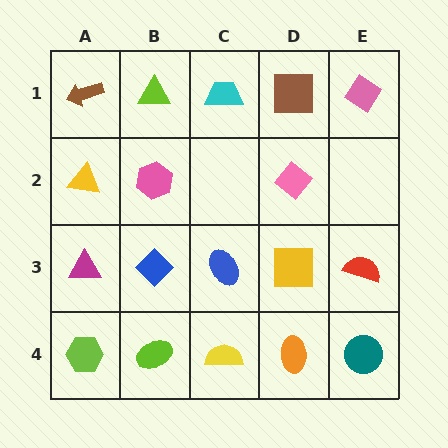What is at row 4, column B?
A lime ellipse.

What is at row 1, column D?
A brown square.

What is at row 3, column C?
A blue ellipse.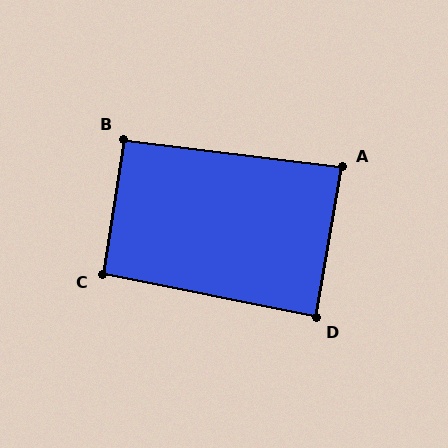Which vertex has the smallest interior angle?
A, at approximately 87 degrees.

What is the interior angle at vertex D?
Approximately 88 degrees (approximately right).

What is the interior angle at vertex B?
Approximately 92 degrees (approximately right).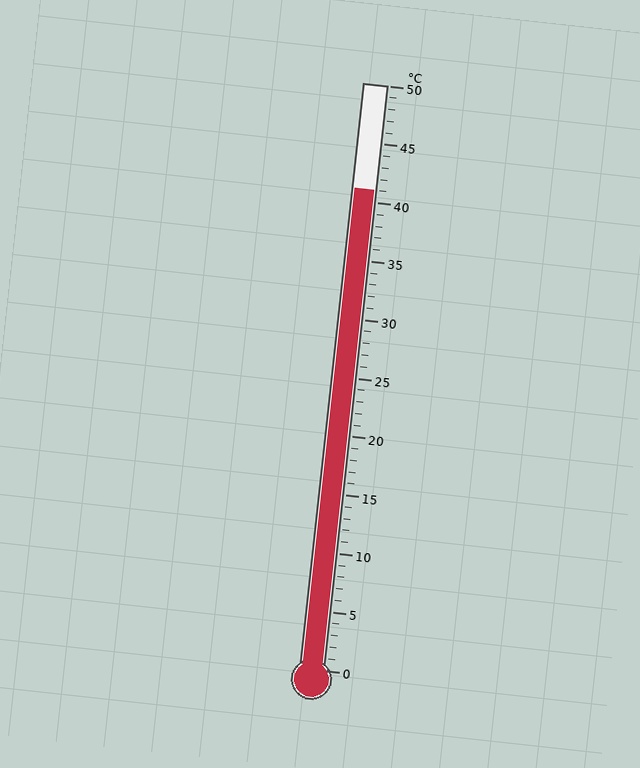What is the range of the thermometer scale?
The thermometer scale ranges from 0°C to 50°C.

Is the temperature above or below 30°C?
The temperature is above 30°C.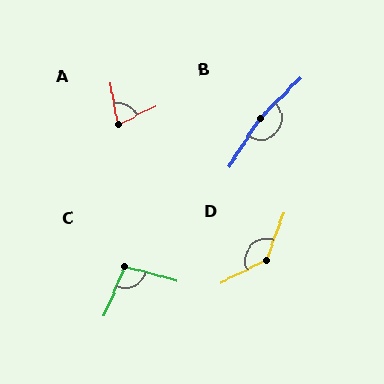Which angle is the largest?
B, at approximately 167 degrees.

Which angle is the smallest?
A, at approximately 73 degrees.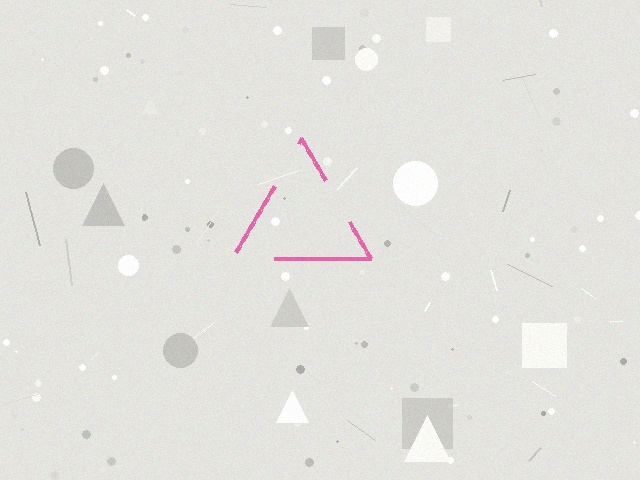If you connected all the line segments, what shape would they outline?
They would outline a triangle.